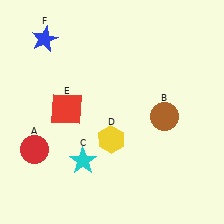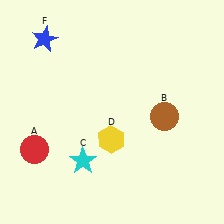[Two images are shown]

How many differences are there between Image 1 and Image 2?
There is 1 difference between the two images.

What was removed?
The red square (E) was removed in Image 2.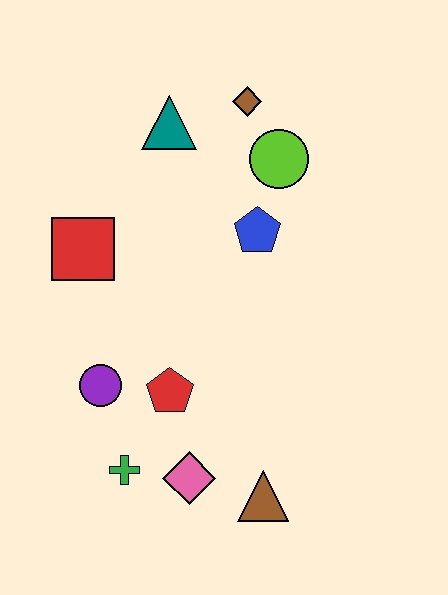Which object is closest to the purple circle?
The red pentagon is closest to the purple circle.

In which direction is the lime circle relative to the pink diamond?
The lime circle is above the pink diamond.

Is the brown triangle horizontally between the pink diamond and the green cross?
No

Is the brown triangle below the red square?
Yes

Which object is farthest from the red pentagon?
The brown diamond is farthest from the red pentagon.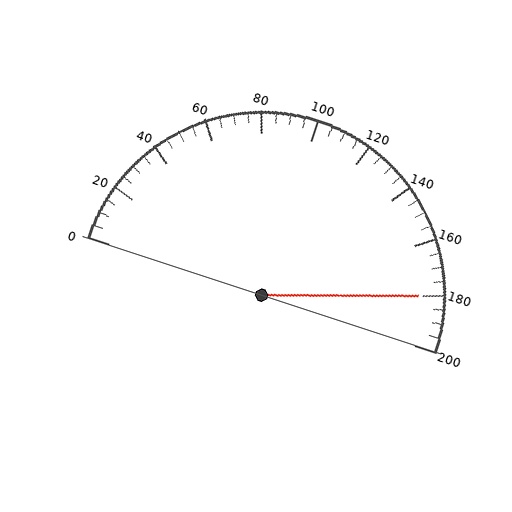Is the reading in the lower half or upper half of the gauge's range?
The reading is in the upper half of the range (0 to 200).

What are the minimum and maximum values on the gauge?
The gauge ranges from 0 to 200.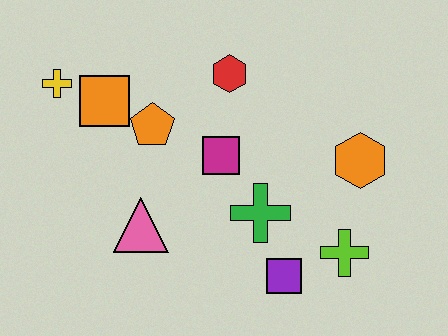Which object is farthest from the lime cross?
The yellow cross is farthest from the lime cross.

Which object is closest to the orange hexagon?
The lime cross is closest to the orange hexagon.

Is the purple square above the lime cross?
No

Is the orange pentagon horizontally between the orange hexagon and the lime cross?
No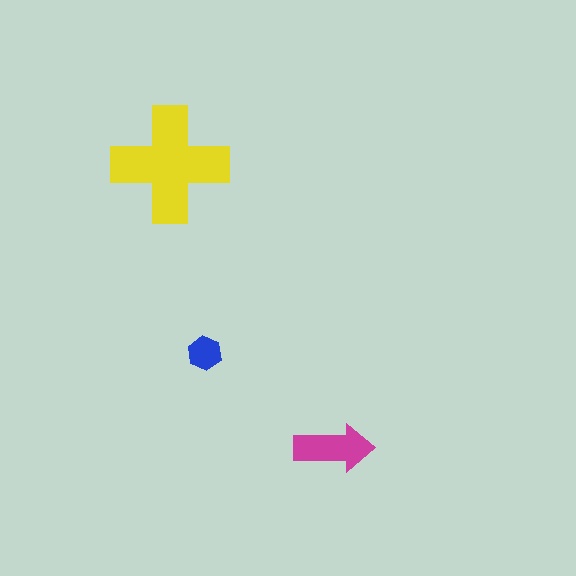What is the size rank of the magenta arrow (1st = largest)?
2nd.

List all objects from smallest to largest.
The blue hexagon, the magenta arrow, the yellow cross.